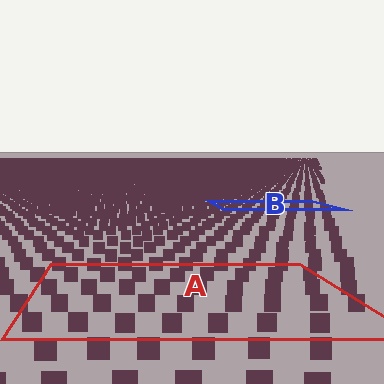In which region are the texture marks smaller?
The texture marks are smaller in region B, because it is farther away.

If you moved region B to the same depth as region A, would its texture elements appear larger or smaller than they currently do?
They would appear larger. At a closer depth, the same texture elements are projected at a bigger on-screen size.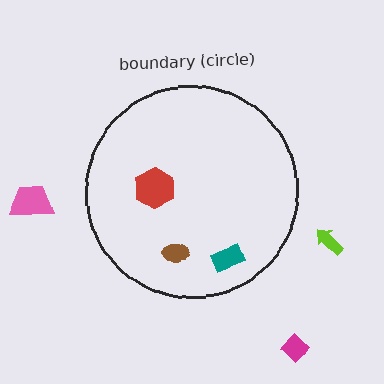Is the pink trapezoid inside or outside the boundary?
Outside.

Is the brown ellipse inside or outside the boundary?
Inside.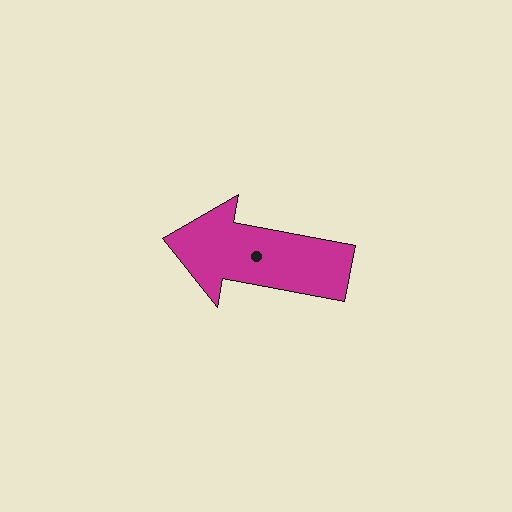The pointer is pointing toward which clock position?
Roughly 9 o'clock.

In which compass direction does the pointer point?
West.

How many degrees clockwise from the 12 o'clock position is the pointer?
Approximately 280 degrees.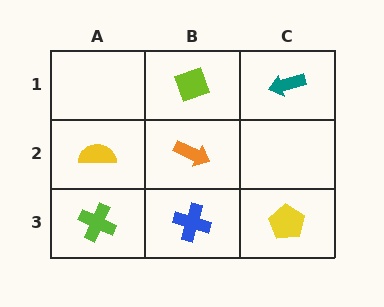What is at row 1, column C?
A teal arrow.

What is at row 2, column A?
A yellow semicircle.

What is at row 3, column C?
A yellow pentagon.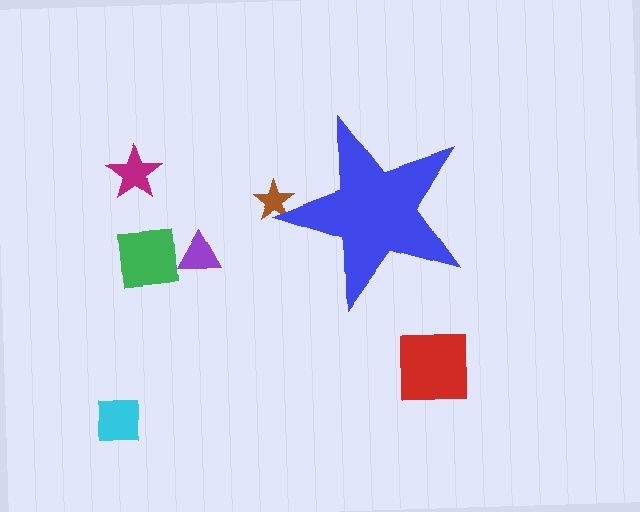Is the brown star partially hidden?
Yes, the brown star is partially hidden behind the blue star.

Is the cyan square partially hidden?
No, the cyan square is fully visible.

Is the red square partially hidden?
No, the red square is fully visible.